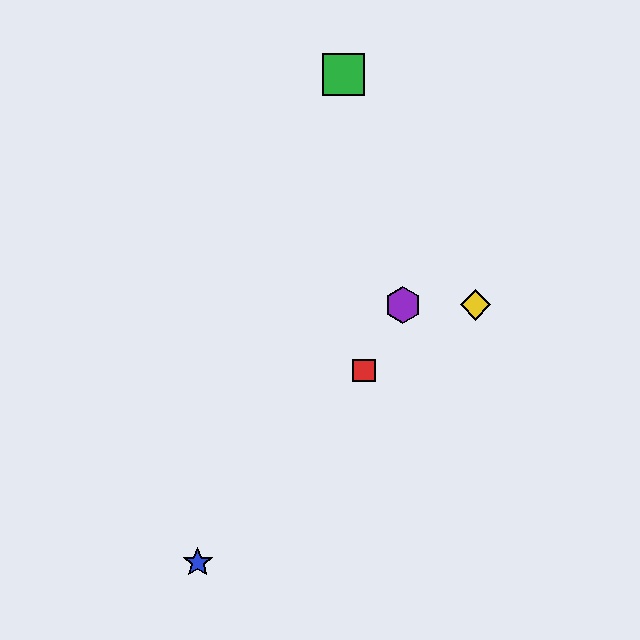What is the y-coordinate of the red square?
The red square is at y≈370.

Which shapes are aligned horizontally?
The yellow diamond, the purple hexagon are aligned horizontally.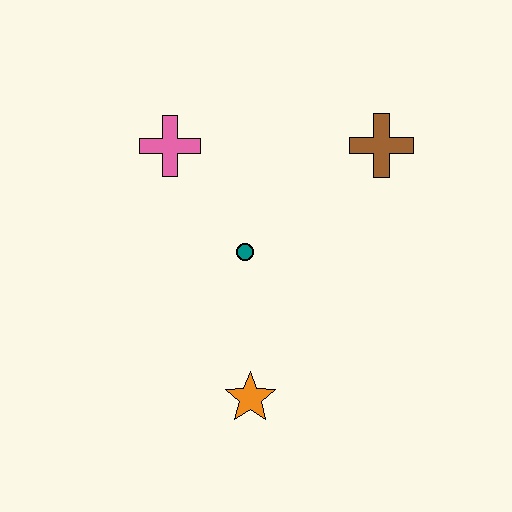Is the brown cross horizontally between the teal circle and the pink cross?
No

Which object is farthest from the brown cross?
The orange star is farthest from the brown cross.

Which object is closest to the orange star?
The teal circle is closest to the orange star.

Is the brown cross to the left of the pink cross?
No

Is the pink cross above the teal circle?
Yes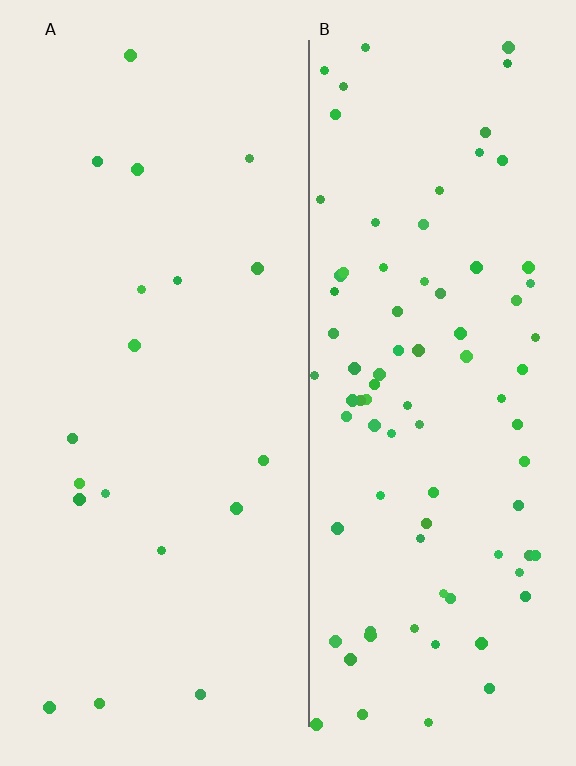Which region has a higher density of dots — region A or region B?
B (the right).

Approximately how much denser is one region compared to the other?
Approximately 4.6× — region B over region A.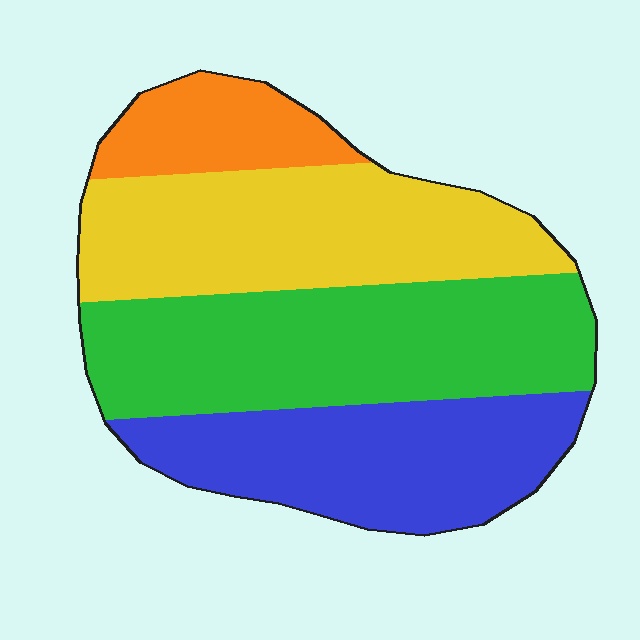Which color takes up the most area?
Green, at roughly 35%.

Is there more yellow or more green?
Green.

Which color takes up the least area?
Orange, at roughly 10%.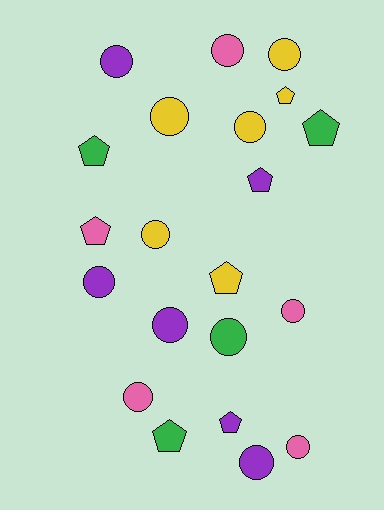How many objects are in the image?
There are 21 objects.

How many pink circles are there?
There are 4 pink circles.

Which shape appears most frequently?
Circle, with 13 objects.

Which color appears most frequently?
Yellow, with 6 objects.